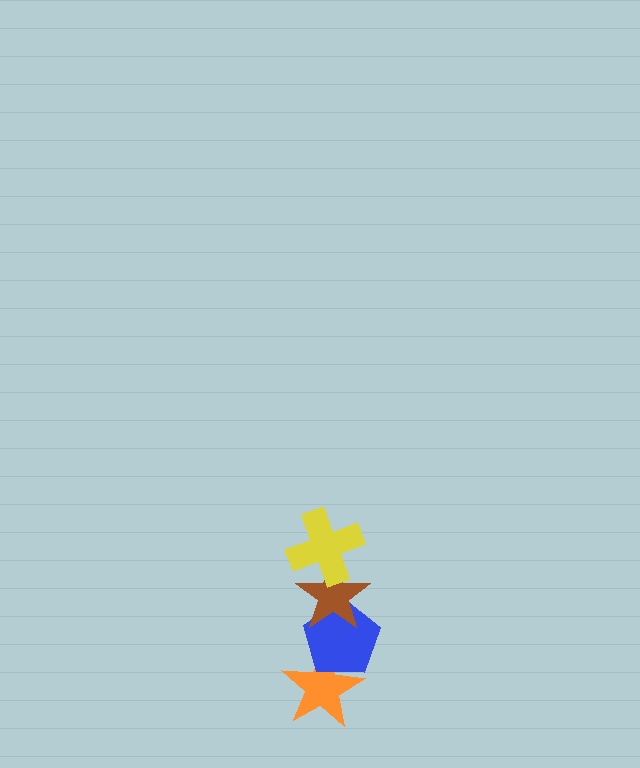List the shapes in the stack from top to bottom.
From top to bottom: the yellow cross, the brown star, the blue pentagon, the orange star.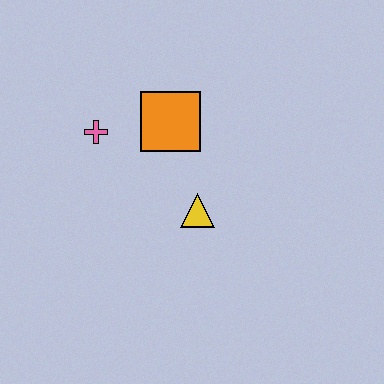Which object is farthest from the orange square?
The yellow triangle is farthest from the orange square.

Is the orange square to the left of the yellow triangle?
Yes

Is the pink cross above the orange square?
No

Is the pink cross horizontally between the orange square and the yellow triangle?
No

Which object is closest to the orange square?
The pink cross is closest to the orange square.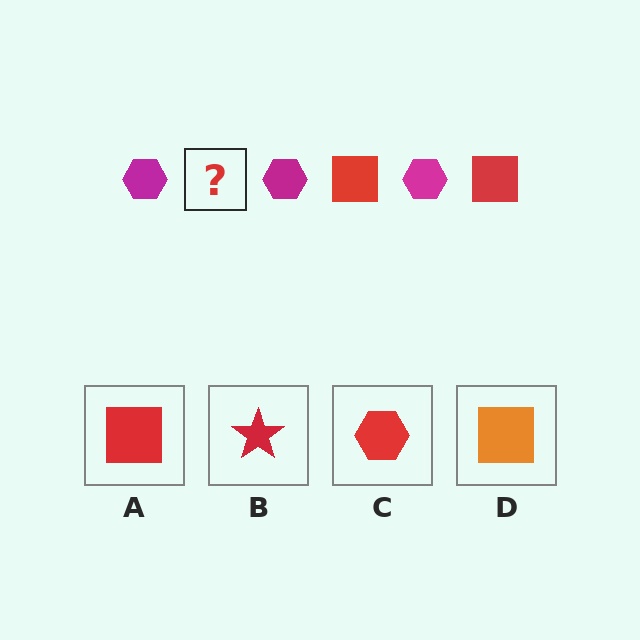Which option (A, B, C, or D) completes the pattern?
A.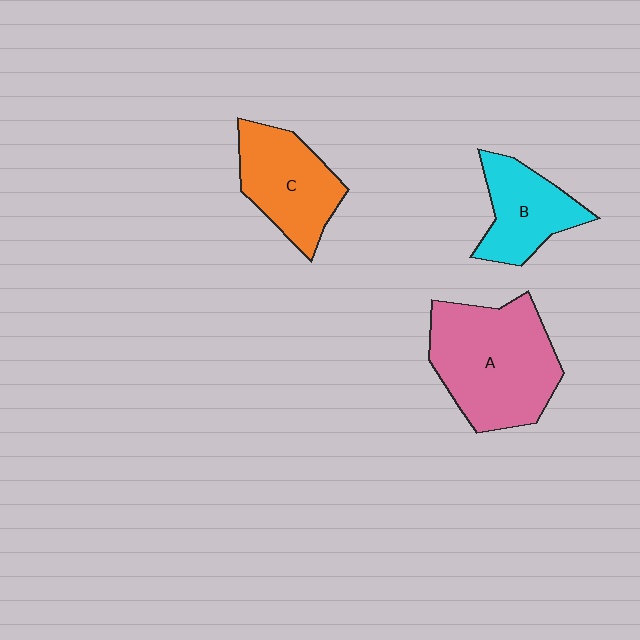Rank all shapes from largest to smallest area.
From largest to smallest: A (pink), C (orange), B (cyan).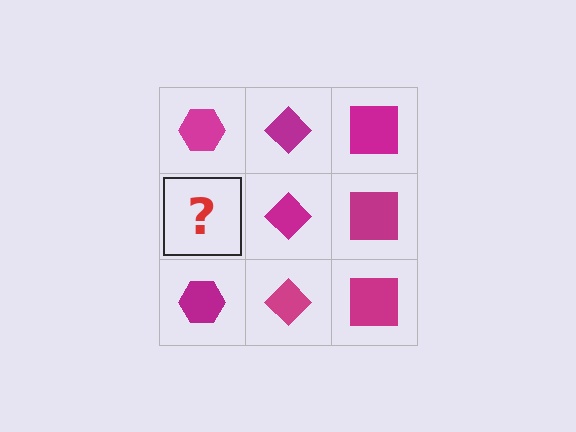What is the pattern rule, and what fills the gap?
The rule is that each column has a consistent shape. The gap should be filled with a magenta hexagon.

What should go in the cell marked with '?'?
The missing cell should contain a magenta hexagon.